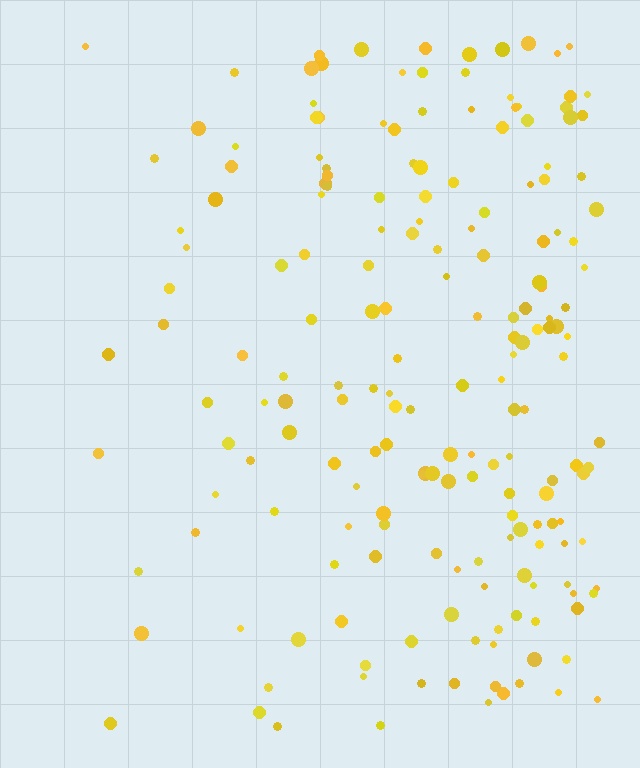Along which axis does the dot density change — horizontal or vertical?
Horizontal.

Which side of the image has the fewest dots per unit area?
The left.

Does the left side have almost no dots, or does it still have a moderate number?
Still a moderate number, just noticeably fewer than the right.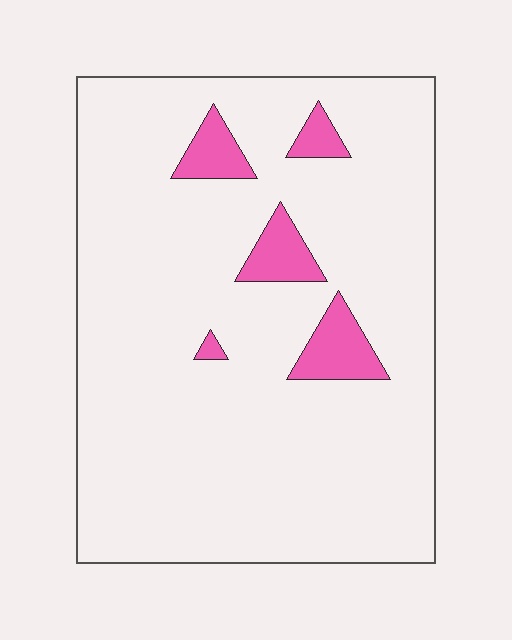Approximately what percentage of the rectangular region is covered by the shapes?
Approximately 10%.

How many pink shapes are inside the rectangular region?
5.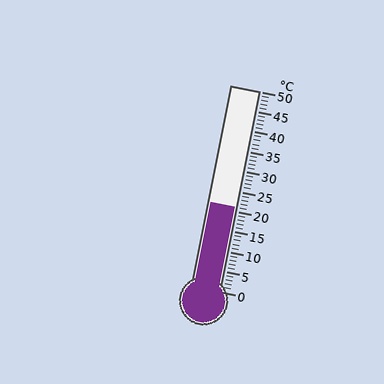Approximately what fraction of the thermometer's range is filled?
The thermometer is filled to approximately 40% of its range.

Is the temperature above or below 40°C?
The temperature is below 40°C.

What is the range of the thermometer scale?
The thermometer scale ranges from 0°C to 50°C.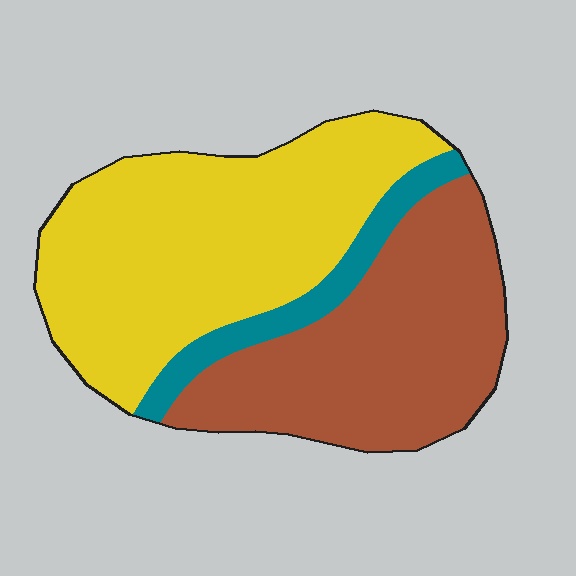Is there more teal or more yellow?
Yellow.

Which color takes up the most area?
Yellow, at roughly 50%.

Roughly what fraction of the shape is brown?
Brown covers roughly 40% of the shape.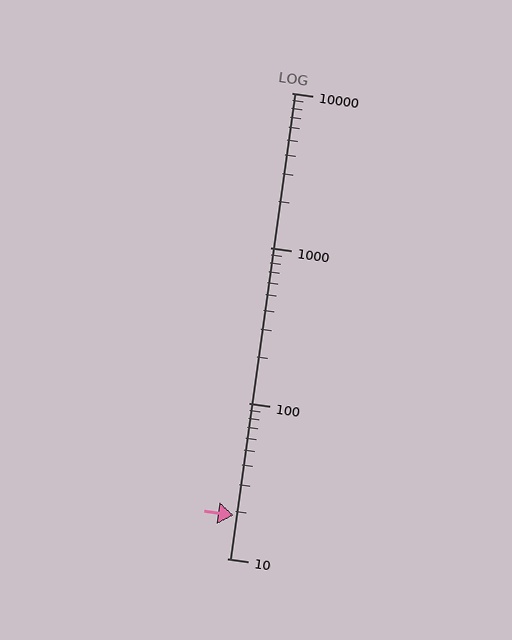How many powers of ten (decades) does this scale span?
The scale spans 3 decades, from 10 to 10000.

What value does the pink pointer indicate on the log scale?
The pointer indicates approximately 19.